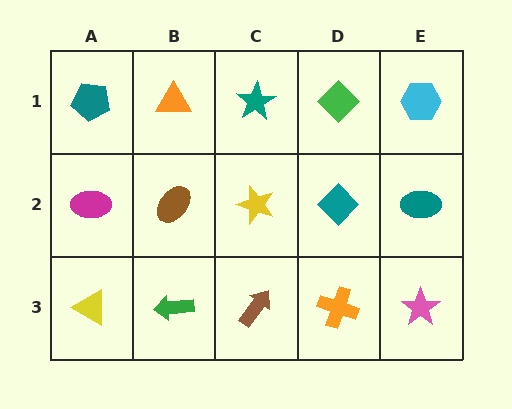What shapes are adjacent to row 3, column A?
A magenta ellipse (row 2, column A), a green arrow (row 3, column B).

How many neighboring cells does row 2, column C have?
4.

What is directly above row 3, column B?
A brown ellipse.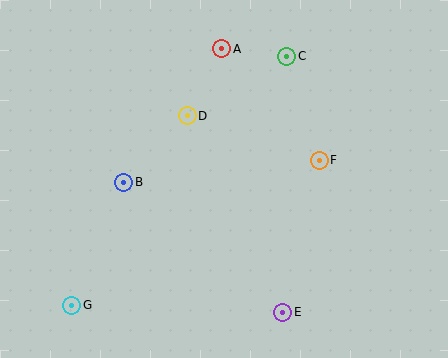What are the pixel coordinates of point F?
Point F is at (319, 160).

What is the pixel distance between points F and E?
The distance between F and E is 156 pixels.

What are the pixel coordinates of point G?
Point G is at (72, 305).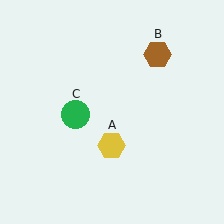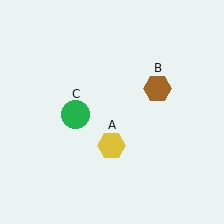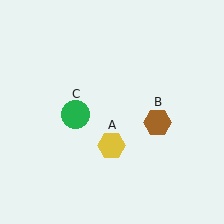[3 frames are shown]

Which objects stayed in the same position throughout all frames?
Yellow hexagon (object A) and green circle (object C) remained stationary.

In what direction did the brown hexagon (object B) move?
The brown hexagon (object B) moved down.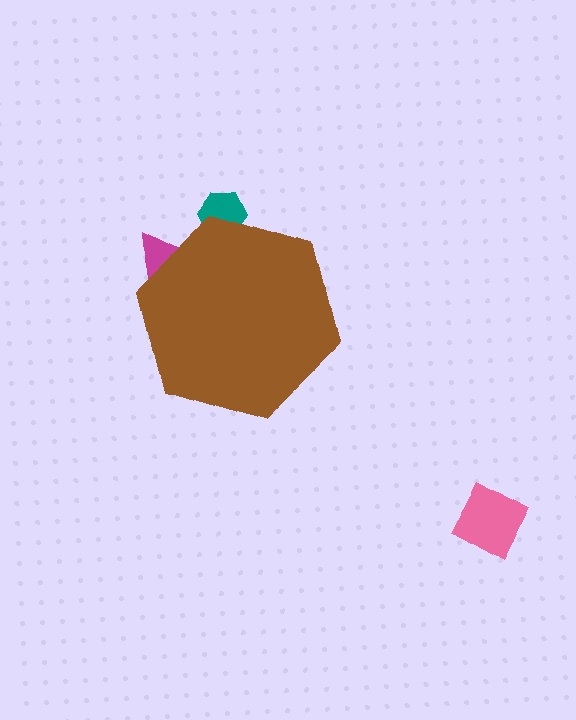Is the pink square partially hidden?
No, the pink square is fully visible.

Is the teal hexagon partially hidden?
Yes, the teal hexagon is partially hidden behind the brown hexagon.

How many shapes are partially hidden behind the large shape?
2 shapes are partially hidden.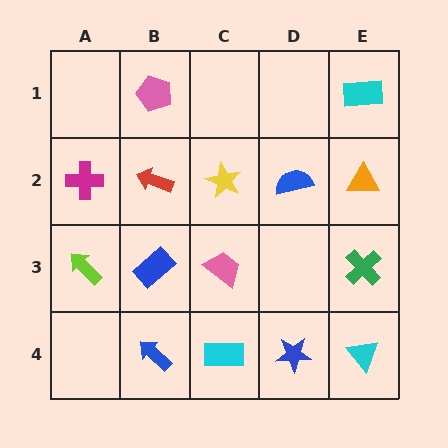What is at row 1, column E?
A cyan rectangle.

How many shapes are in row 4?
4 shapes.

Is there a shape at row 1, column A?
No, that cell is empty.